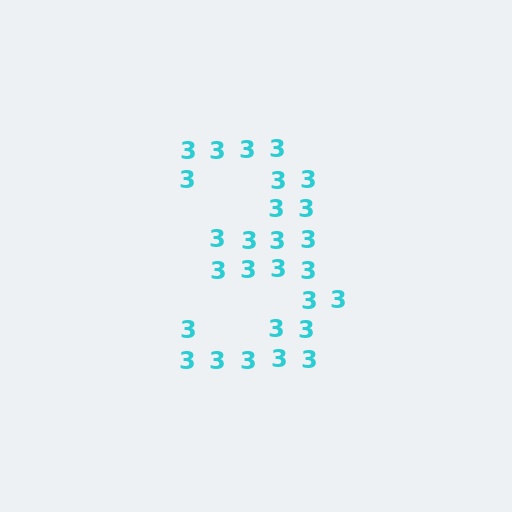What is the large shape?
The large shape is the digit 3.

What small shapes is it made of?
It is made of small digit 3's.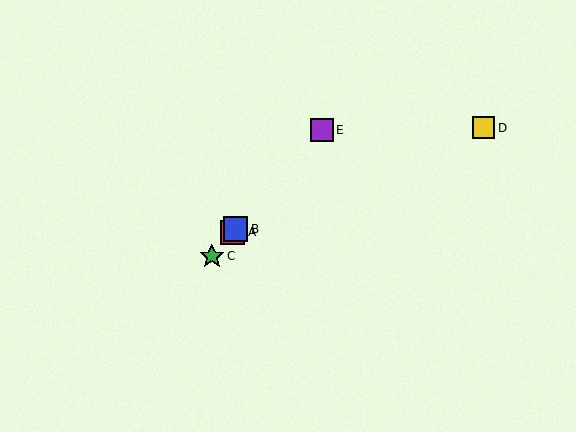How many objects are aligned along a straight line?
4 objects (A, B, C, E) are aligned along a straight line.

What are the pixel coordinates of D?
Object D is at (484, 128).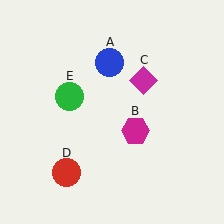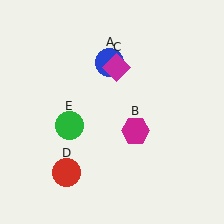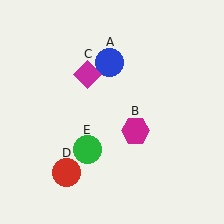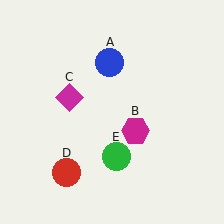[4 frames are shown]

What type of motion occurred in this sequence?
The magenta diamond (object C), green circle (object E) rotated counterclockwise around the center of the scene.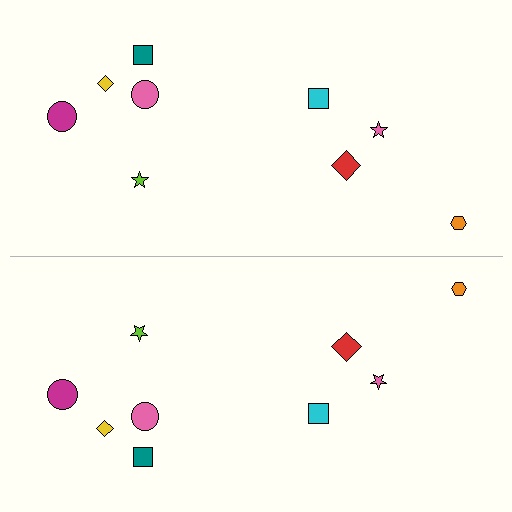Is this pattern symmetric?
Yes, this pattern has bilateral (reflection) symmetry.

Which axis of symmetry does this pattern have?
The pattern has a horizontal axis of symmetry running through the center of the image.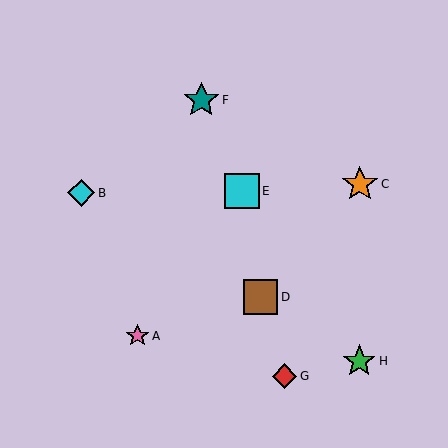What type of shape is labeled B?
Shape B is a cyan diamond.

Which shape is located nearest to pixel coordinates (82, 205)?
The cyan diamond (labeled B) at (81, 193) is nearest to that location.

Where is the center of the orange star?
The center of the orange star is at (360, 184).